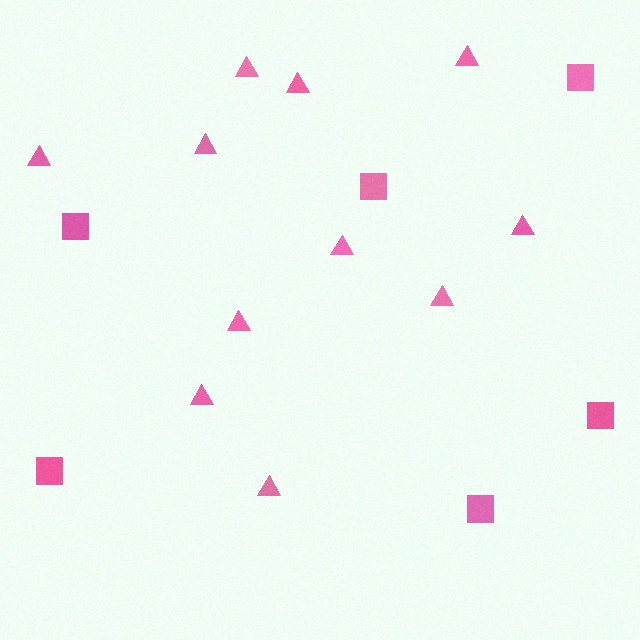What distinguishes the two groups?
There are 2 groups: one group of triangles (11) and one group of squares (6).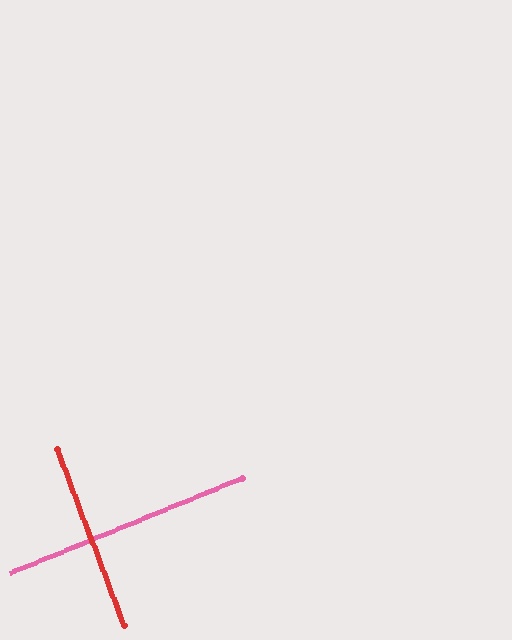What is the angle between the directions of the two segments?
Approximately 89 degrees.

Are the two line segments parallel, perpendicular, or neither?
Perpendicular — they meet at approximately 89°.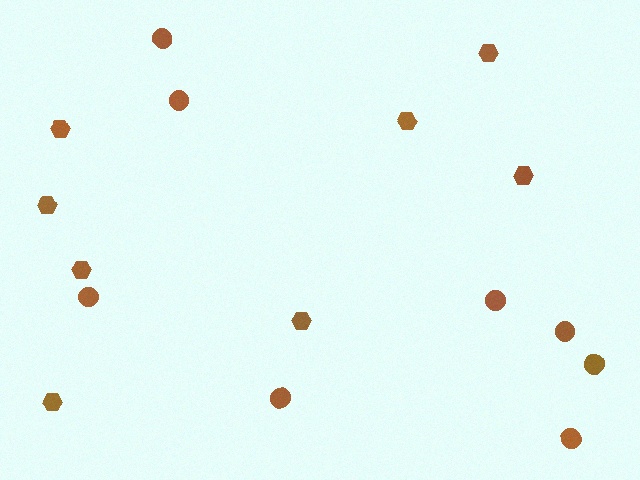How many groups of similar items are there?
There are 2 groups: one group of circles (8) and one group of hexagons (8).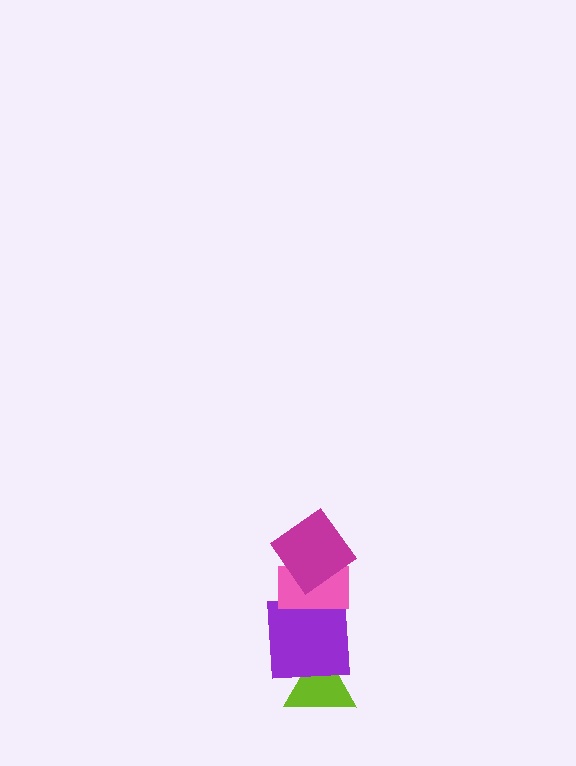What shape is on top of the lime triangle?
The purple square is on top of the lime triangle.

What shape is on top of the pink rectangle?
The magenta diamond is on top of the pink rectangle.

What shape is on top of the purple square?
The pink rectangle is on top of the purple square.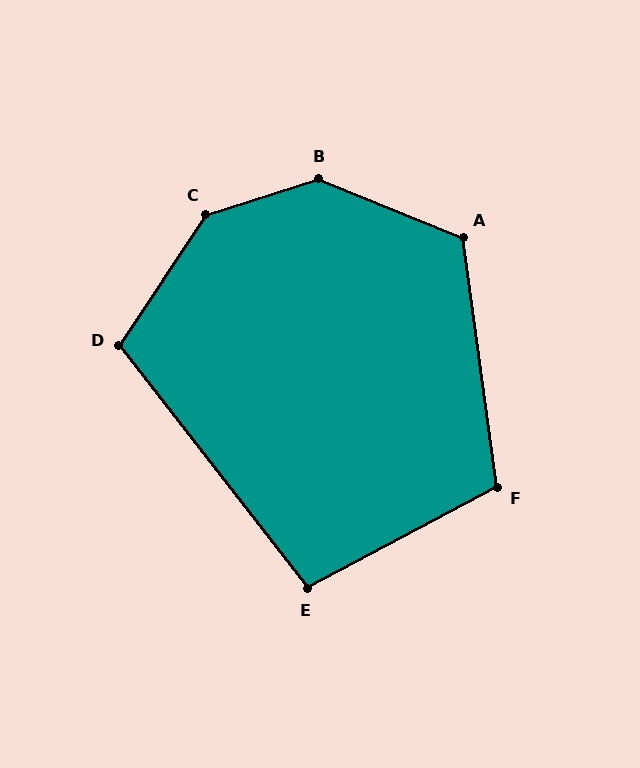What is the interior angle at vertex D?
Approximately 109 degrees (obtuse).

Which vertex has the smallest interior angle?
E, at approximately 100 degrees.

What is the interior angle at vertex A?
Approximately 120 degrees (obtuse).